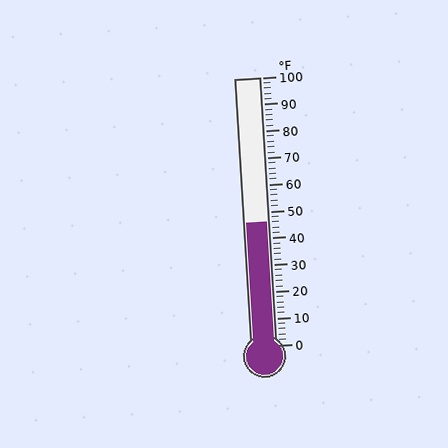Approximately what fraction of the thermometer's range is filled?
The thermometer is filled to approximately 45% of its range.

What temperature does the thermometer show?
The thermometer shows approximately 46°F.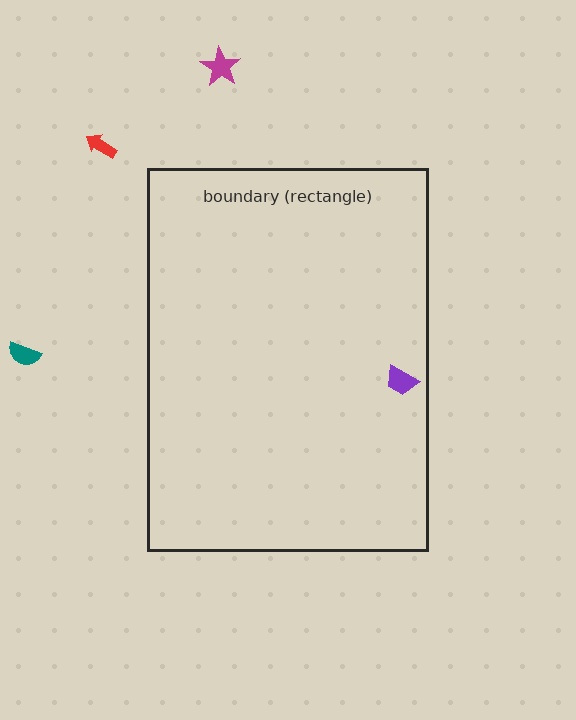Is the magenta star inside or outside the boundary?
Outside.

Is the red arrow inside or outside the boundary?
Outside.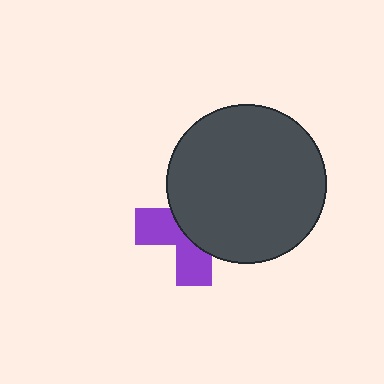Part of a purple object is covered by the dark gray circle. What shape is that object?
It is a cross.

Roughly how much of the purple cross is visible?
A small part of it is visible (roughly 41%).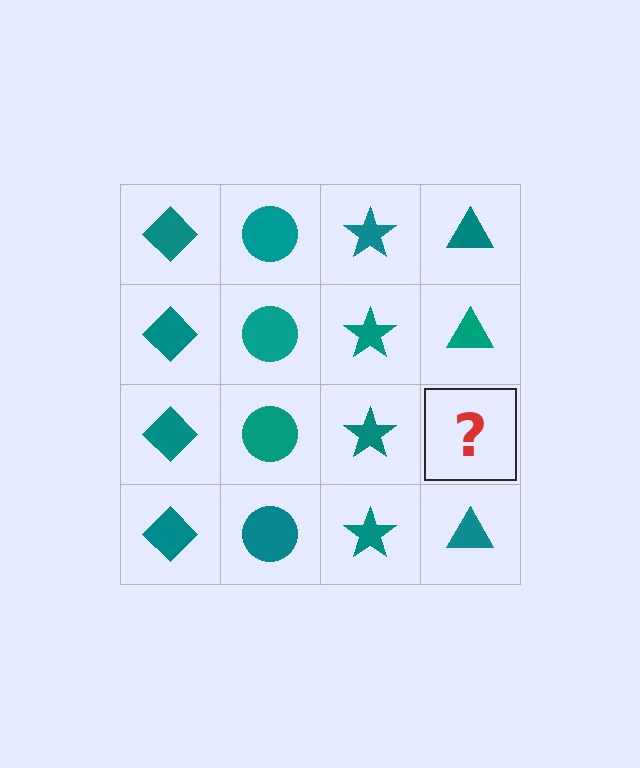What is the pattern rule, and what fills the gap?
The rule is that each column has a consistent shape. The gap should be filled with a teal triangle.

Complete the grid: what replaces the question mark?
The question mark should be replaced with a teal triangle.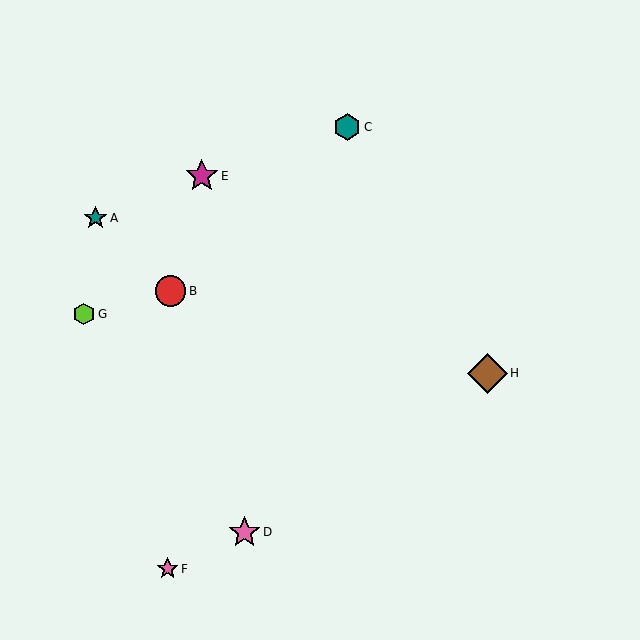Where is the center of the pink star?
The center of the pink star is at (244, 532).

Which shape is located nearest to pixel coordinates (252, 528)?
The pink star (labeled D) at (244, 532) is nearest to that location.